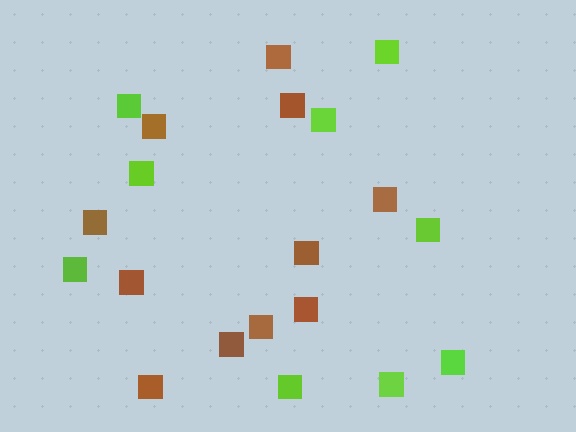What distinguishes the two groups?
There are 2 groups: one group of brown squares (11) and one group of lime squares (9).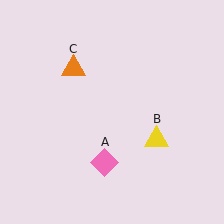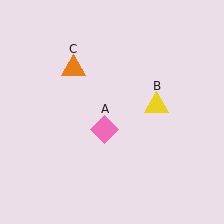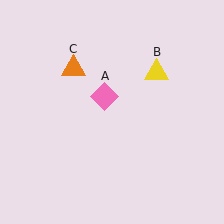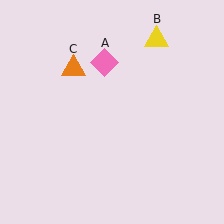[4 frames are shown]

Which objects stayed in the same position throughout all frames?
Orange triangle (object C) remained stationary.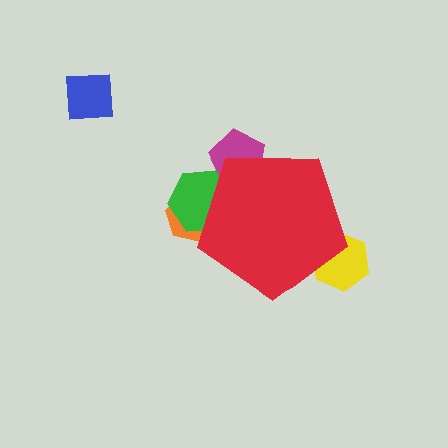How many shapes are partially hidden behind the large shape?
4 shapes are partially hidden.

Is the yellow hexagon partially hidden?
Yes, the yellow hexagon is partially hidden behind the red pentagon.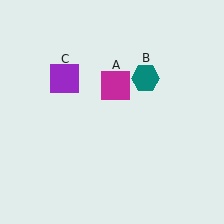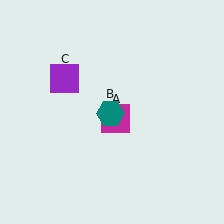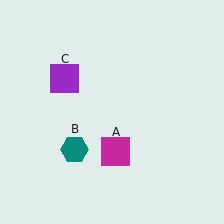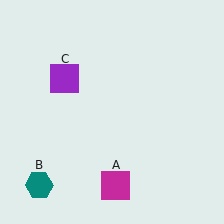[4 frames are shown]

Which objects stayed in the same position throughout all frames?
Purple square (object C) remained stationary.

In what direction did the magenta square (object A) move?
The magenta square (object A) moved down.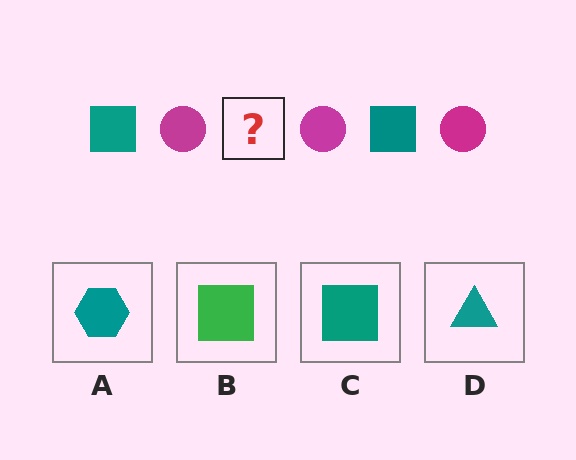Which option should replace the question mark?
Option C.